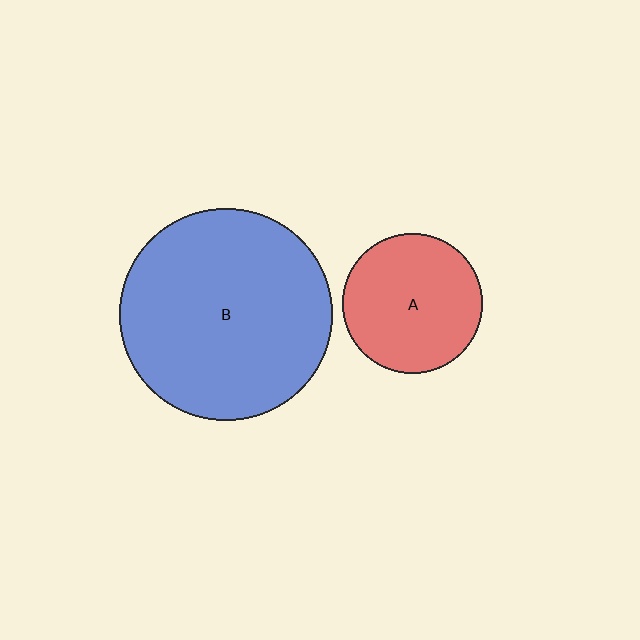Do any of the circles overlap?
No, none of the circles overlap.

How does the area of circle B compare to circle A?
Approximately 2.3 times.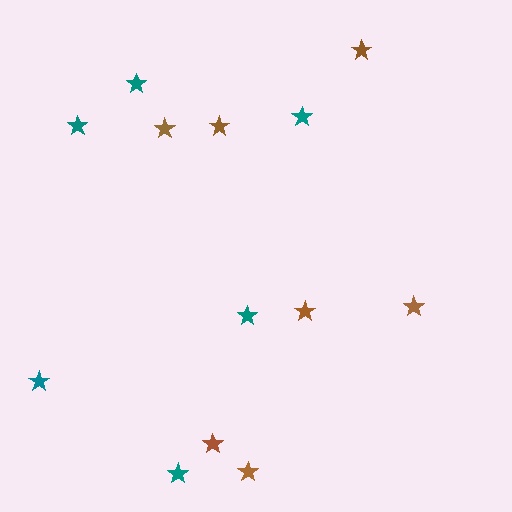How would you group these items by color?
There are 2 groups: one group of brown stars (7) and one group of teal stars (6).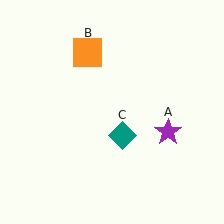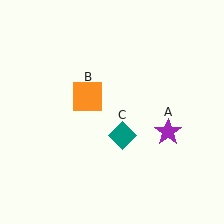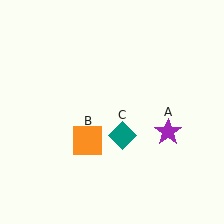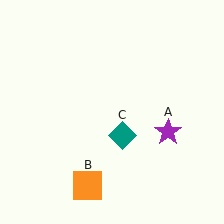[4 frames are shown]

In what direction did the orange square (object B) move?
The orange square (object B) moved down.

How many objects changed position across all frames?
1 object changed position: orange square (object B).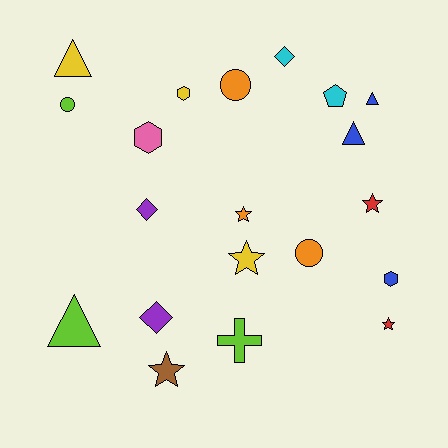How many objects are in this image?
There are 20 objects.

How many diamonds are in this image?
There are 3 diamonds.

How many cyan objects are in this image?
There are 2 cyan objects.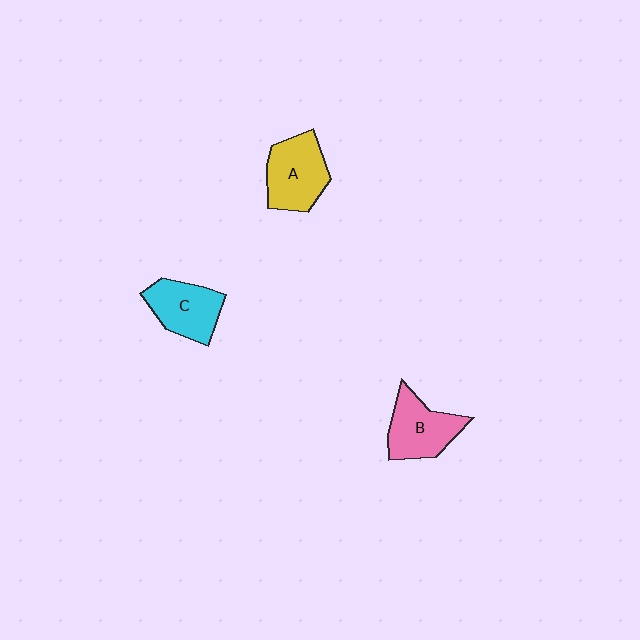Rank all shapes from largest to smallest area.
From largest to smallest: A (yellow), B (pink), C (cyan).